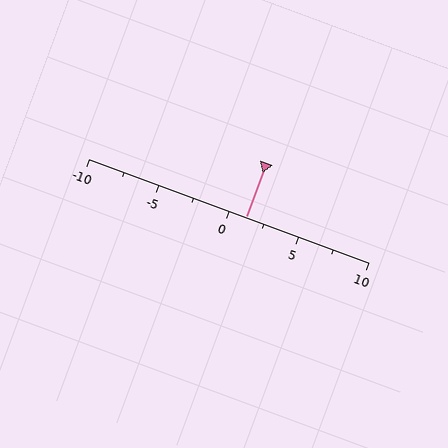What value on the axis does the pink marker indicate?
The marker indicates approximately 1.2.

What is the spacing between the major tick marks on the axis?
The major ticks are spaced 5 apart.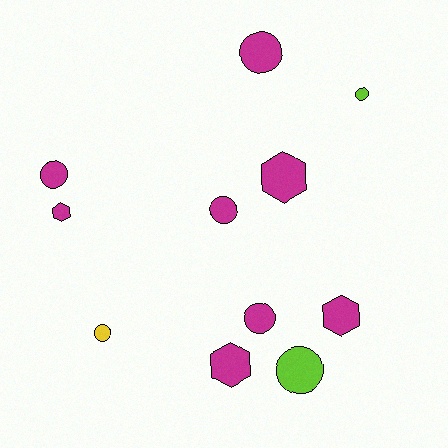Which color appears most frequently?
Magenta, with 8 objects.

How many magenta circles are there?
There are 4 magenta circles.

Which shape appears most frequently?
Circle, with 7 objects.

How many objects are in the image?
There are 11 objects.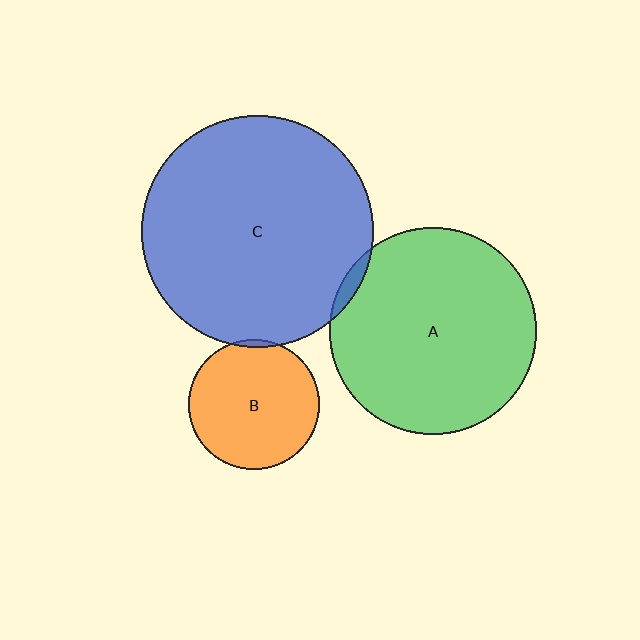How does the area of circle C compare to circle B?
Approximately 3.2 times.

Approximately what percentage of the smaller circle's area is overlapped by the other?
Approximately 5%.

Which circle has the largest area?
Circle C (blue).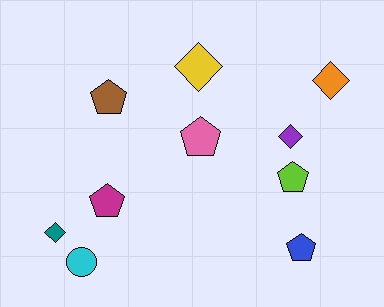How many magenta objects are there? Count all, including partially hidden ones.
There is 1 magenta object.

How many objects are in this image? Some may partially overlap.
There are 10 objects.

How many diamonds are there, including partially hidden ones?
There are 4 diamonds.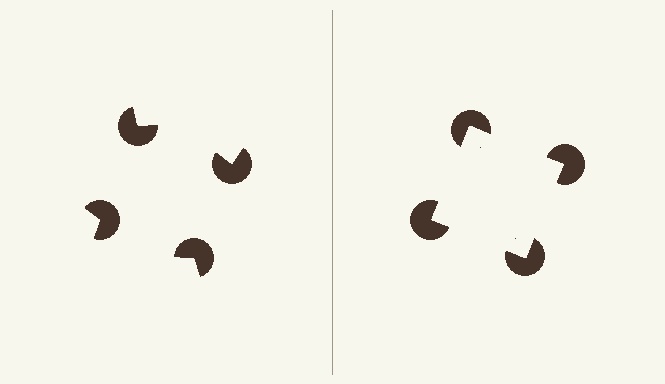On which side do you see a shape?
An illusory square appears on the right side. On the left side the wedge cuts are rotated, so no coherent shape forms.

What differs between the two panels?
The pac-man discs are positioned identically on both sides; only the wedge orientations differ. On the right they align to a square; on the left they are misaligned.